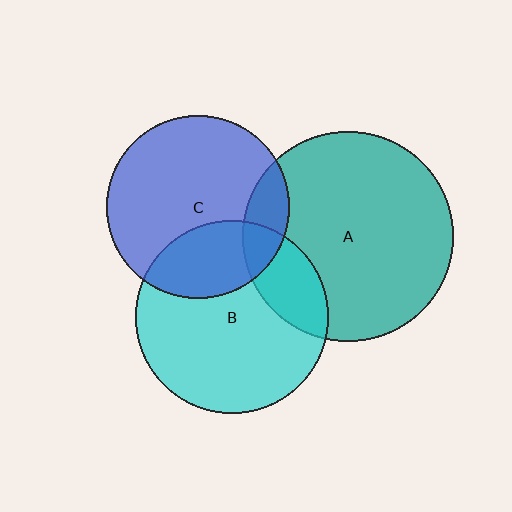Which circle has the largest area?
Circle A (teal).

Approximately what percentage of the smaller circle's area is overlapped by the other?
Approximately 15%.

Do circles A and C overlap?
Yes.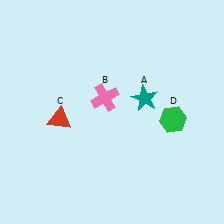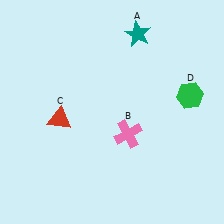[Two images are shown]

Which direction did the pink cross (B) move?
The pink cross (B) moved down.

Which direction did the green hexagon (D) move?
The green hexagon (D) moved up.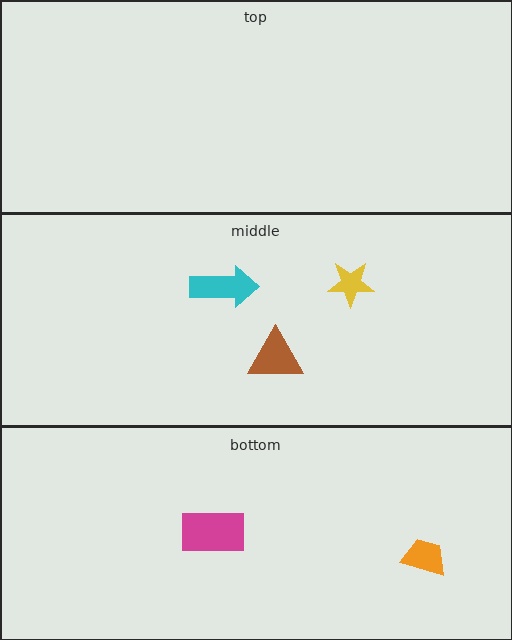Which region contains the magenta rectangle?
The bottom region.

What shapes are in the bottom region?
The magenta rectangle, the orange trapezoid.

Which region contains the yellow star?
The middle region.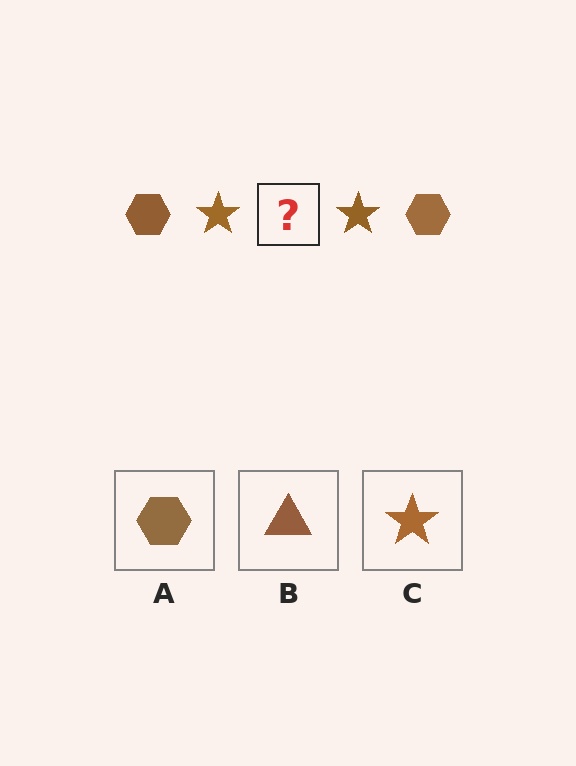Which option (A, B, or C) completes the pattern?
A.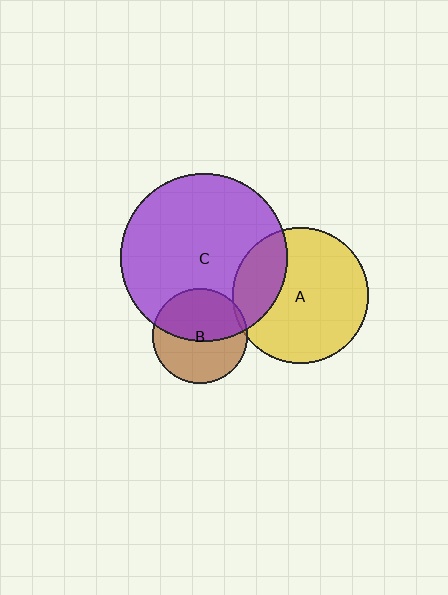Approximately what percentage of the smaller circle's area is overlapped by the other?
Approximately 25%.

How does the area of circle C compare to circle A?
Approximately 1.5 times.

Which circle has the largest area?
Circle C (purple).